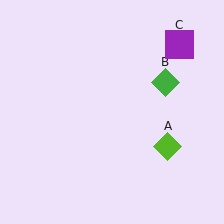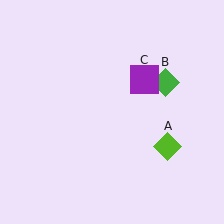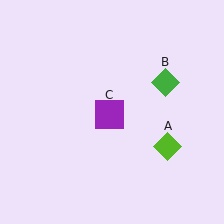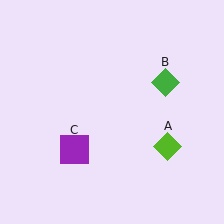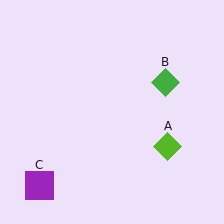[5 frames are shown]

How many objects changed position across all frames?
1 object changed position: purple square (object C).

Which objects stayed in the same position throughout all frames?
Lime diamond (object A) and green diamond (object B) remained stationary.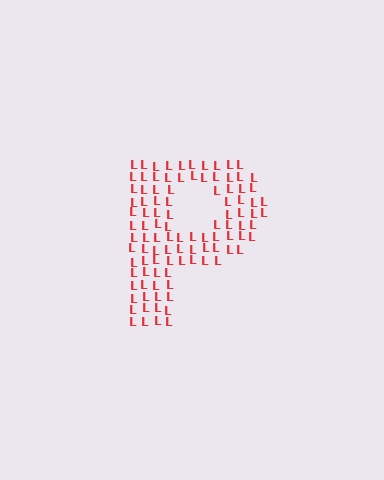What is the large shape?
The large shape is the letter P.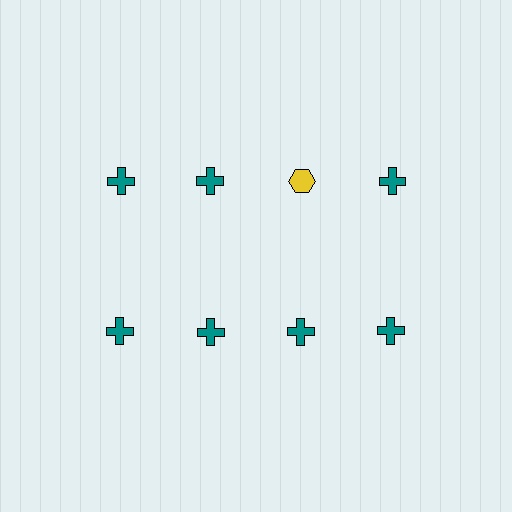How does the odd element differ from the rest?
It differs in both color (yellow instead of teal) and shape (hexagon instead of cross).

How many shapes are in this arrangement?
There are 8 shapes arranged in a grid pattern.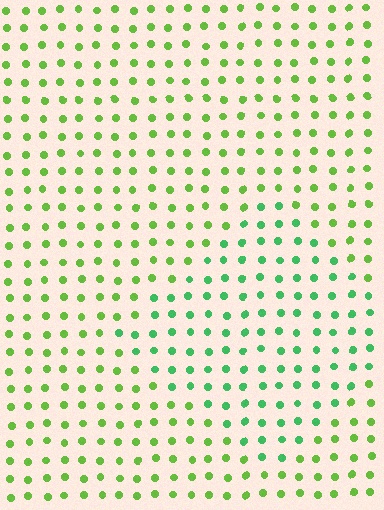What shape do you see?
I see a diamond.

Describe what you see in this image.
The image is filled with small lime elements in a uniform arrangement. A diamond-shaped region is visible where the elements are tinted to a slightly different hue, forming a subtle color boundary.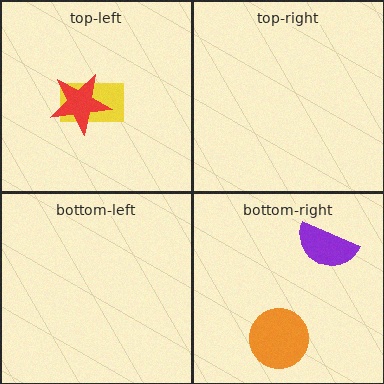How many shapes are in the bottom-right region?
2.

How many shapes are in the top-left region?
2.